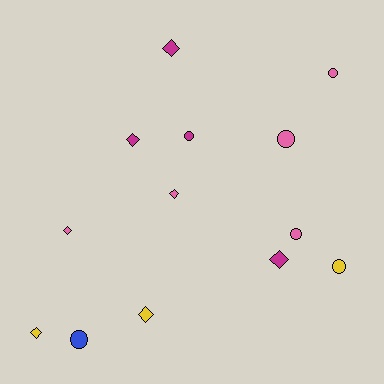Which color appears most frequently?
Pink, with 5 objects.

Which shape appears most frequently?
Diamond, with 7 objects.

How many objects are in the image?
There are 13 objects.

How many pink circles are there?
There are 3 pink circles.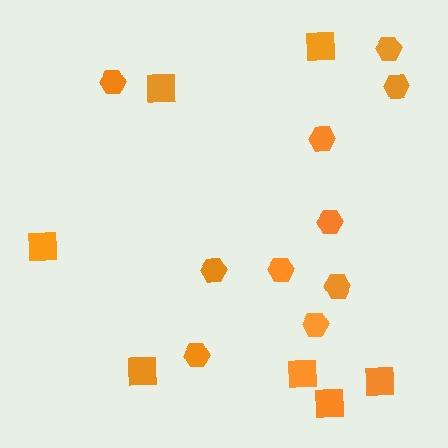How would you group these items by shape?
There are 2 groups: one group of squares (7) and one group of hexagons (10).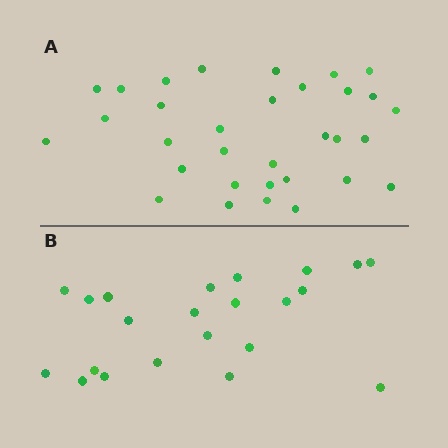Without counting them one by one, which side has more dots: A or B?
Region A (the top region) has more dots.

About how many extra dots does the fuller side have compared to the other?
Region A has roughly 10 or so more dots than region B.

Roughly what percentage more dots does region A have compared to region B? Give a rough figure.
About 45% more.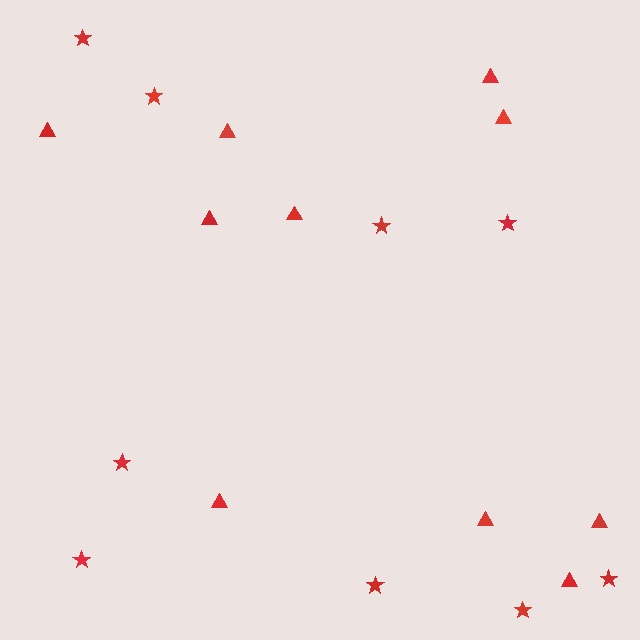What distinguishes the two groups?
There are 2 groups: one group of triangles (10) and one group of stars (9).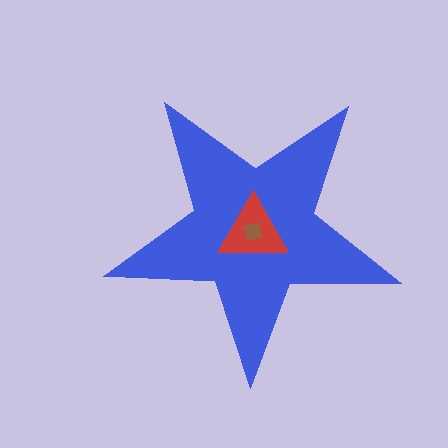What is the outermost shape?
The blue star.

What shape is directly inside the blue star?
The red triangle.